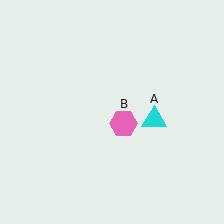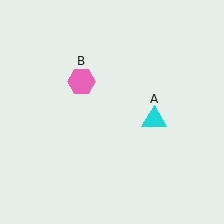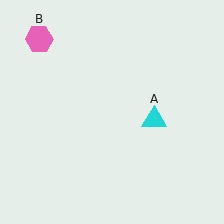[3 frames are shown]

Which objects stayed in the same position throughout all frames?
Cyan triangle (object A) remained stationary.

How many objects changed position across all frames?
1 object changed position: pink hexagon (object B).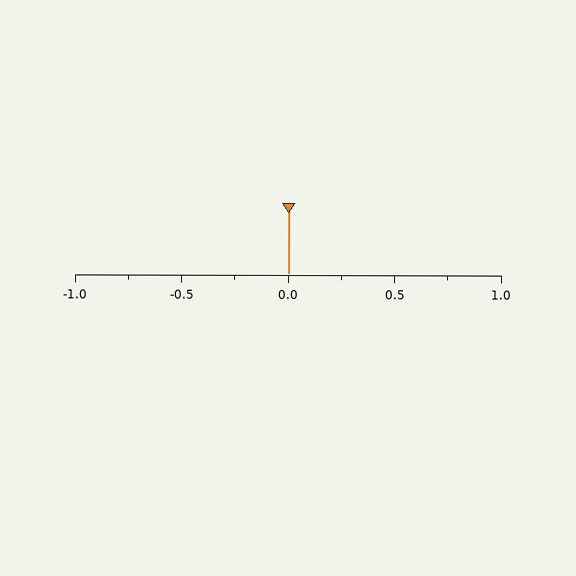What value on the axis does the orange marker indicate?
The marker indicates approximately 0.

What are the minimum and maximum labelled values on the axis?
The axis runs from -1.0 to 1.0.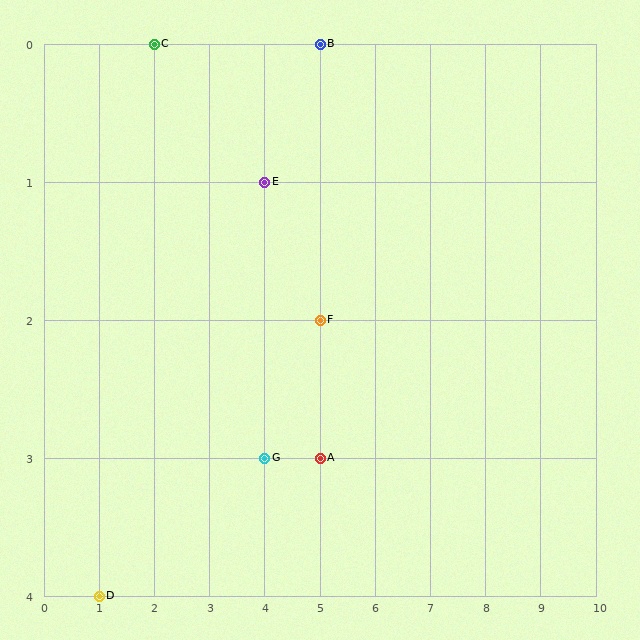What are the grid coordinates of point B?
Point B is at grid coordinates (5, 0).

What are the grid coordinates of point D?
Point D is at grid coordinates (1, 4).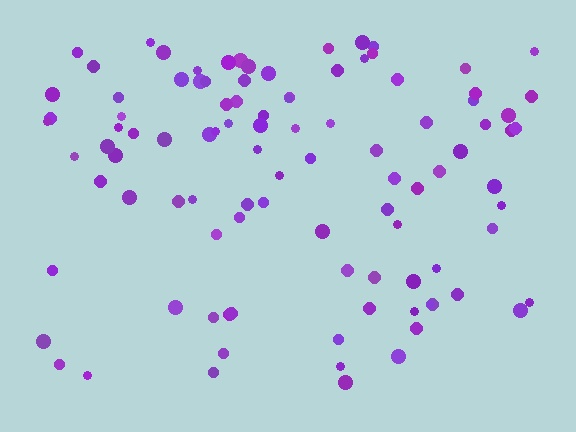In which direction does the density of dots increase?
From bottom to top, with the top side densest.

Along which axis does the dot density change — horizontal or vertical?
Vertical.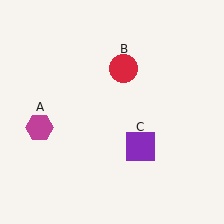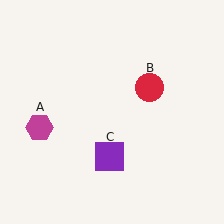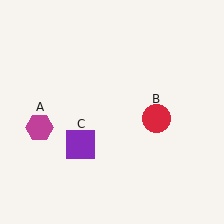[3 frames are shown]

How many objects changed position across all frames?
2 objects changed position: red circle (object B), purple square (object C).